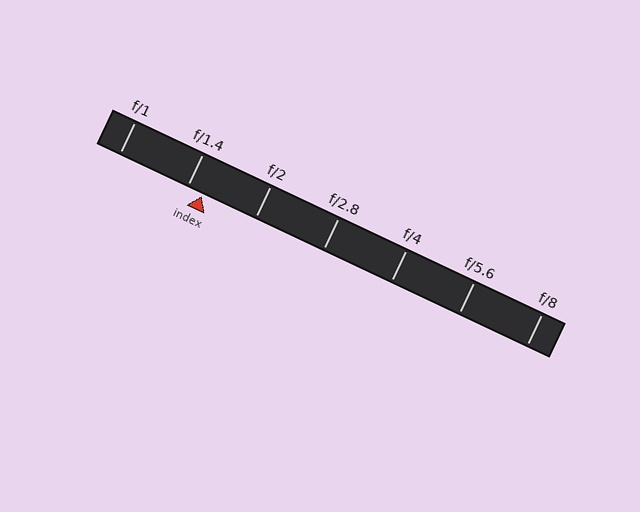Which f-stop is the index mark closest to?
The index mark is closest to f/1.4.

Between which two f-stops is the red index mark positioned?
The index mark is between f/1.4 and f/2.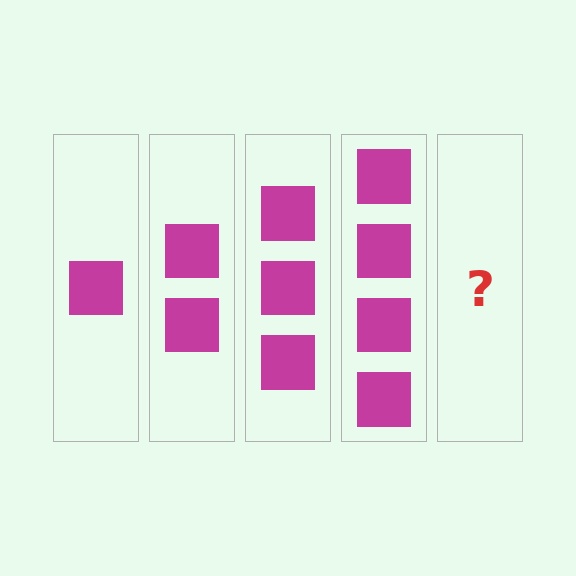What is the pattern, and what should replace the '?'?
The pattern is that each step adds one more square. The '?' should be 5 squares.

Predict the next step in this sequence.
The next step is 5 squares.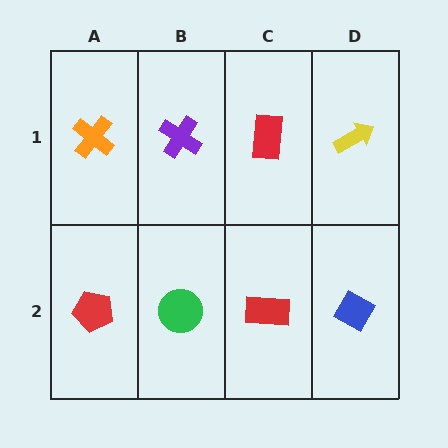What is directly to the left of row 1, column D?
A red rectangle.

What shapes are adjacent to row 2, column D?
A yellow arrow (row 1, column D), a red rectangle (row 2, column C).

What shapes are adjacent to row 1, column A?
A red pentagon (row 2, column A), a purple cross (row 1, column B).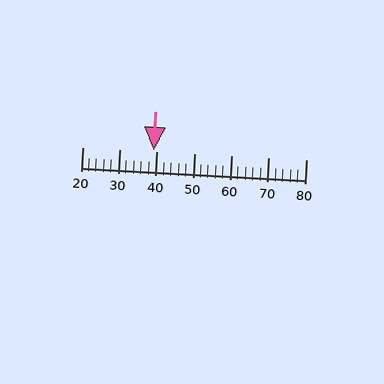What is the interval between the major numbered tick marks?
The major tick marks are spaced 10 units apart.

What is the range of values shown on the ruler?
The ruler shows values from 20 to 80.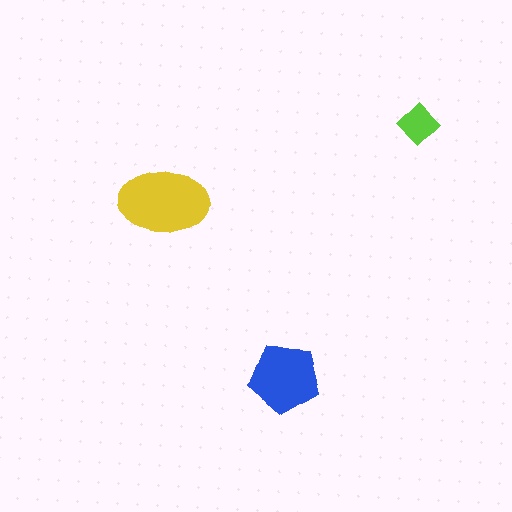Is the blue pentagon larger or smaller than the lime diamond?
Larger.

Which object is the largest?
The yellow ellipse.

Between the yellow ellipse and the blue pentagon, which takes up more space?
The yellow ellipse.